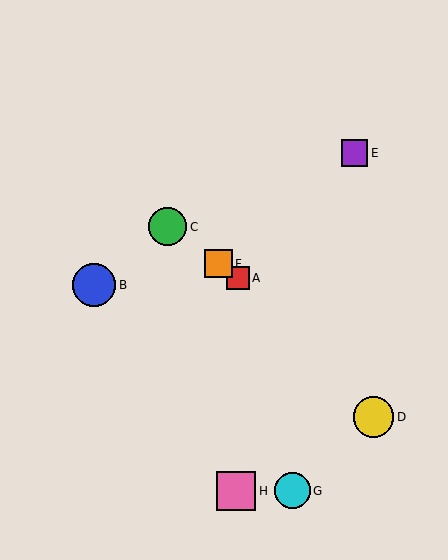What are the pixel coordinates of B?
Object B is at (94, 285).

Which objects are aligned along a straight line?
Objects A, C, F are aligned along a straight line.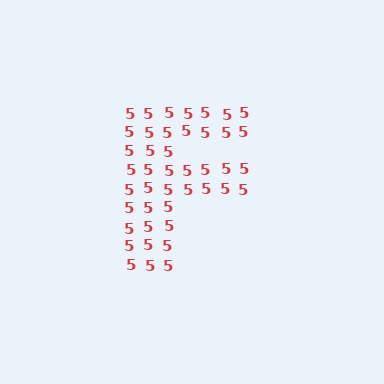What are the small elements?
The small elements are digit 5's.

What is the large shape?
The large shape is the letter F.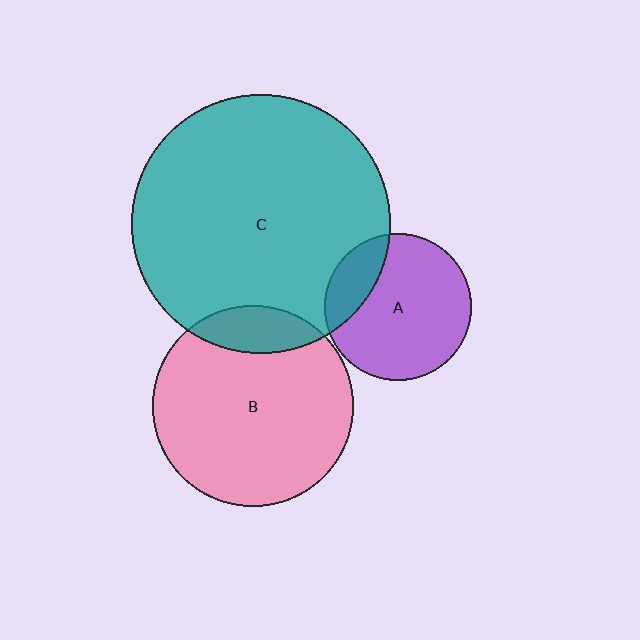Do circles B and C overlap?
Yes.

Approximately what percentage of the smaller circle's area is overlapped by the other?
Approximately 15%.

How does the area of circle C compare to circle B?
Approximately 1.7 times.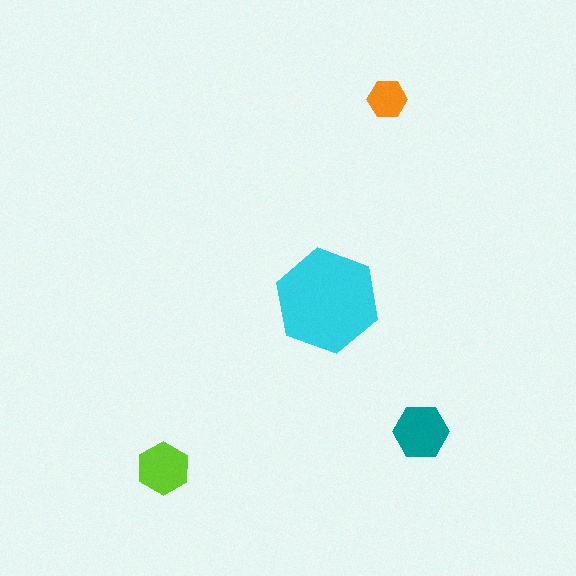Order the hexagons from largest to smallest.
the cyan one, the teal one, the lime one, the orange one.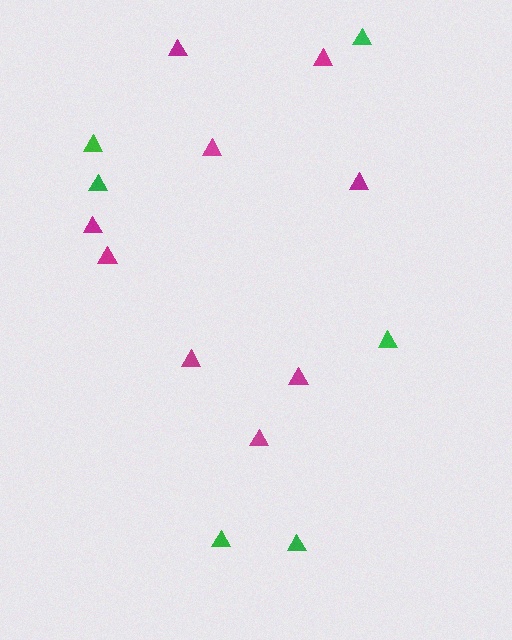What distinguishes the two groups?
There are 2 groups: one group of green triangles (6) and one group of magenta triangles (9).